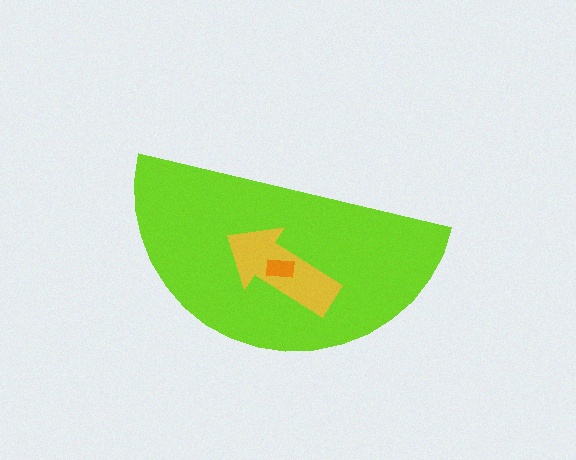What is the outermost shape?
The lime semicircle.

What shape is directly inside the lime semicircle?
The yellow arrow.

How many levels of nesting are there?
3.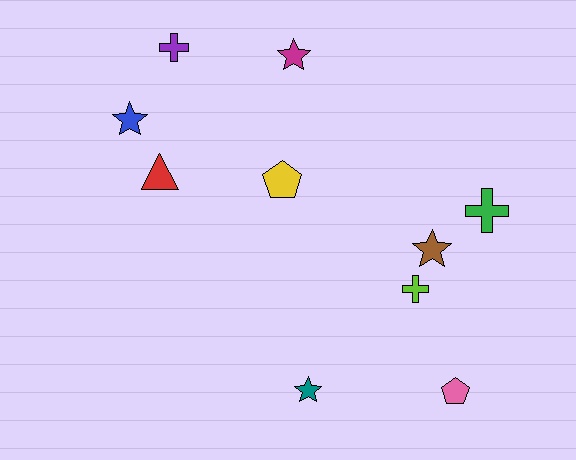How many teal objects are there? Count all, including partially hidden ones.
There is 1 teal object.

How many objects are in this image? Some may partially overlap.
There are 10 objects.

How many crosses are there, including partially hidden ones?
There are 3 crosses.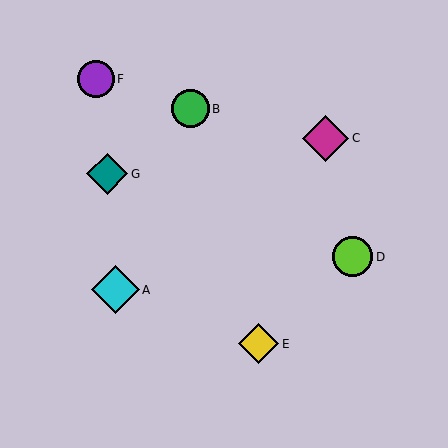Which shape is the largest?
The cyan diamond (labeled A) is the largest.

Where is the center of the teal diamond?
The center of the teal diamond is at (107, 174).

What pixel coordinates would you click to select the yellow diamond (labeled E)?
Click at (259, 344) to select the yellow diamond E.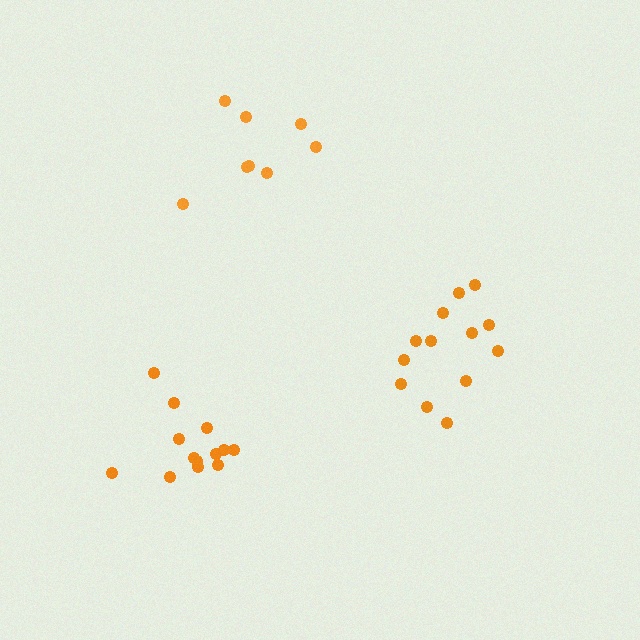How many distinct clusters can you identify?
There are 3 distinct clusters.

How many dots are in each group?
Group 1: 13 dots, Group 2: 8 dots, Group 3: 13 dots (34 total).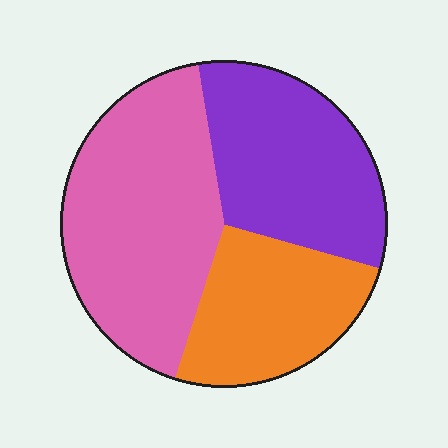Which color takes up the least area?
Orange, at roughly 25%.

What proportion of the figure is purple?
Purple covers about 30% of the figure.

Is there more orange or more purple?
Purple.